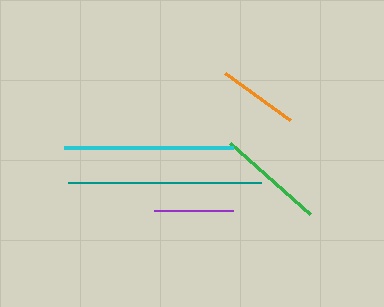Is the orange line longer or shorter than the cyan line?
The cyan line is longer than the orange line.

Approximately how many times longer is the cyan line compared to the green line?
The cyan line is approximately 1.6 times the length of the green line.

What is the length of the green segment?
The green segment is approximately 107 pixels long.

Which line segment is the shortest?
The purple line is the shortest at approximately 79 pixels.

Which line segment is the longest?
The teal line is the longest at approximately 192 pixels.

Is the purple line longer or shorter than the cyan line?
The cyan line is longer than the purple line.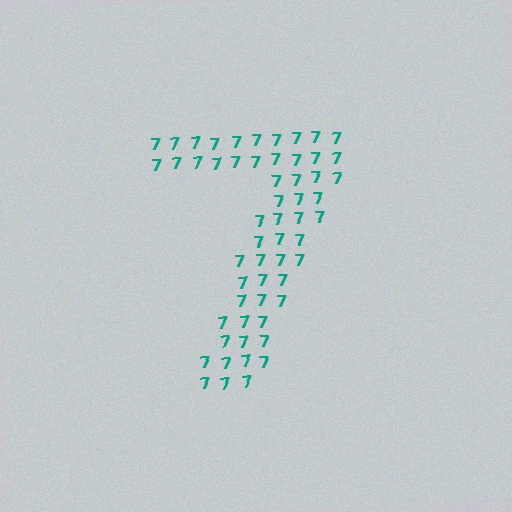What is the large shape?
The large shape is the digit 7.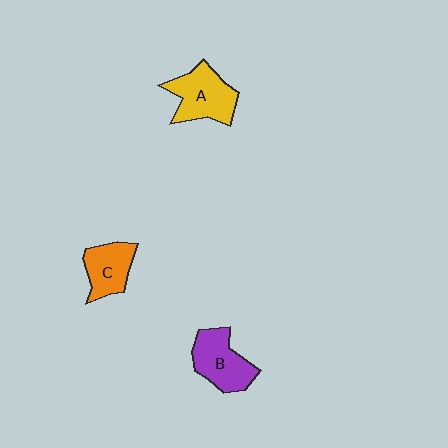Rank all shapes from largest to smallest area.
From largest to smallest: A (yellow), B (purple), C (orange).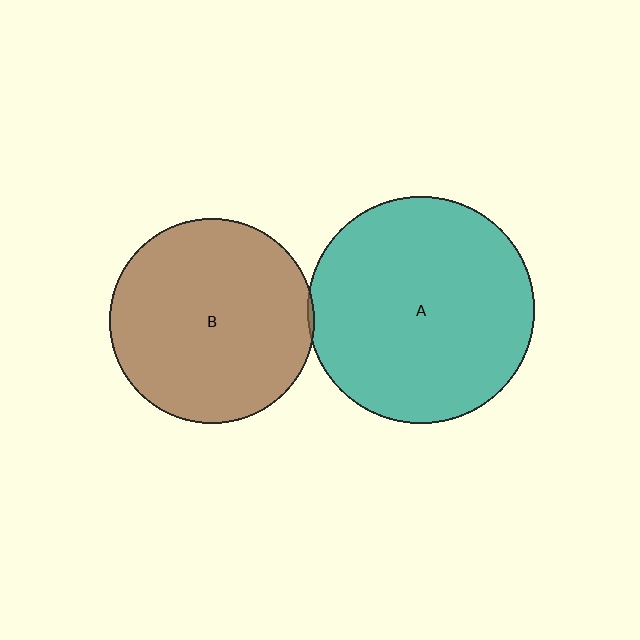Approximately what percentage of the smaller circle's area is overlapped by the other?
Approximately 5%.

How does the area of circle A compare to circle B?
Approximately 1.2 times.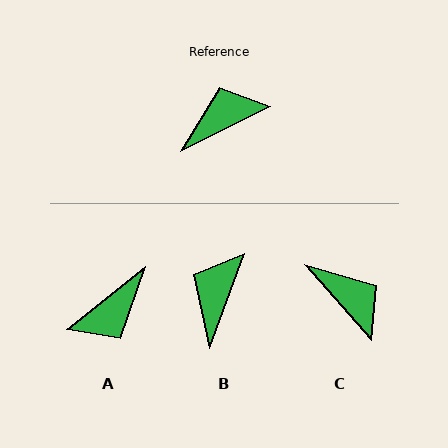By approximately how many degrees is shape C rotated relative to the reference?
Approximately 75 degrees clockwise.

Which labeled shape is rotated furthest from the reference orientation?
A, about 168 degrees away.